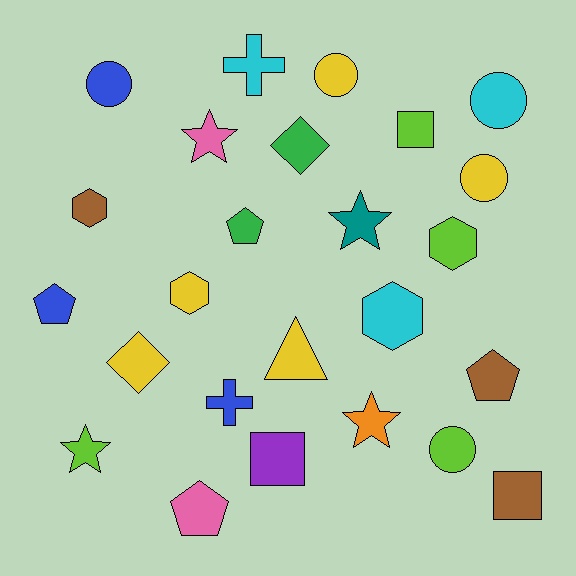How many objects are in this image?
There are 25 objects.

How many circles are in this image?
There are 5 circles.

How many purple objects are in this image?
There is 1 purple object.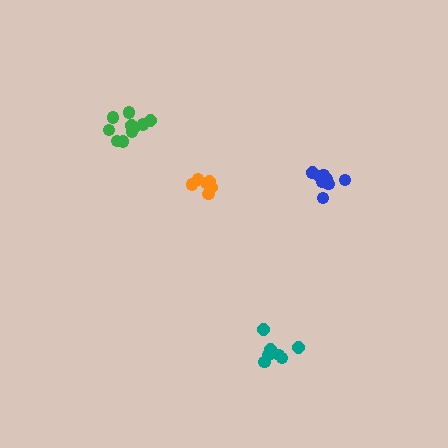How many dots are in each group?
Group 1: 9 dots, Group 2: 6 dots, Group 3: 7 dots, Group 4: 10 dots (32 total).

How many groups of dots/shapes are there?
There are 4 groups.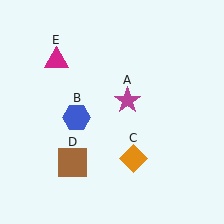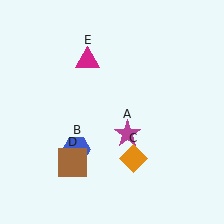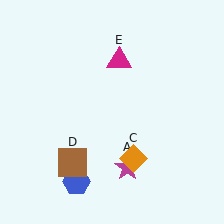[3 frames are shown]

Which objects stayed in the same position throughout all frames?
Orange diamond (object C) and brown square (object D) remained stationary.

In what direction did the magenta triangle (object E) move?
The magenta triangle (object E) moved right.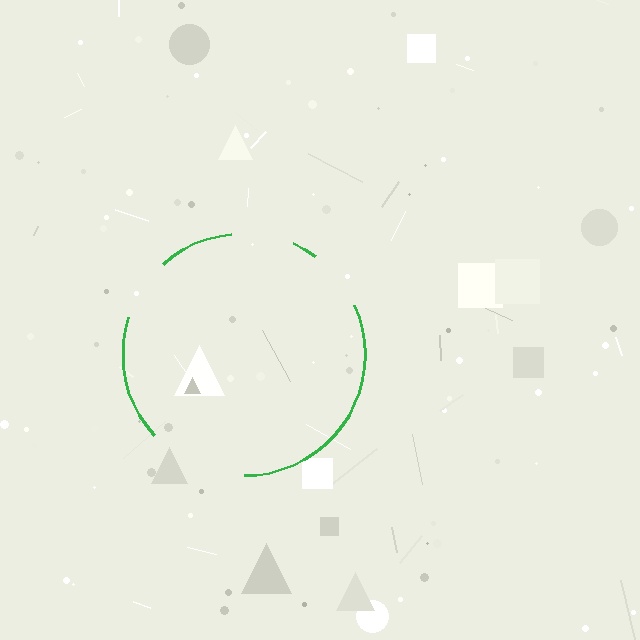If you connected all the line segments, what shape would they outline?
They would outline a circle.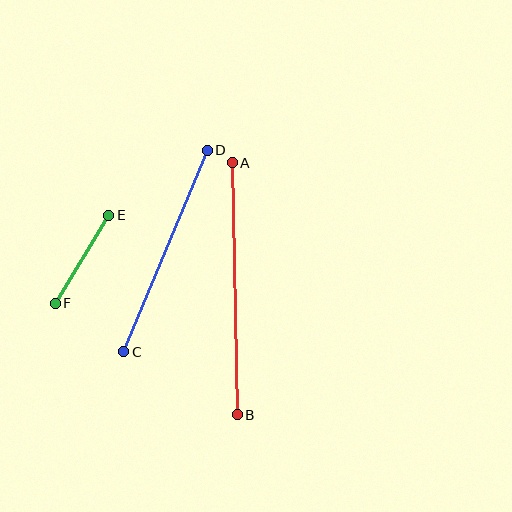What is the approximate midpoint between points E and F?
The midpoint is at approximately (82, 259) pixels.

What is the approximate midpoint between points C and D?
The midpoint is at approximately (165, 251) pixels.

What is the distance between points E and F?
The distance is approximately 103 pixels.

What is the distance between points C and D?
The distance is approximately 218 pixels.